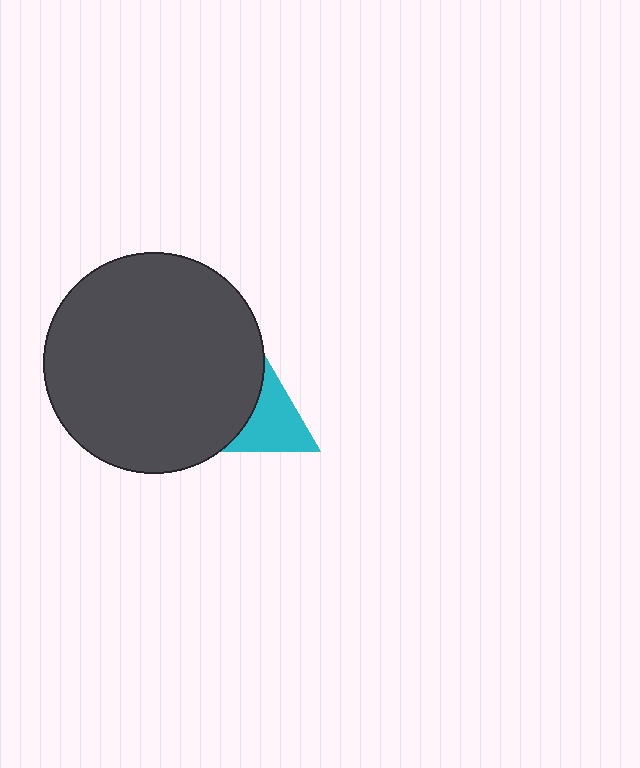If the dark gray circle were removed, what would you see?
You would see the complete cyan triangle.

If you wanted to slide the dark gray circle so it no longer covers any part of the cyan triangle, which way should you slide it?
Slide it left — that is the most direct way to separate the two shapes.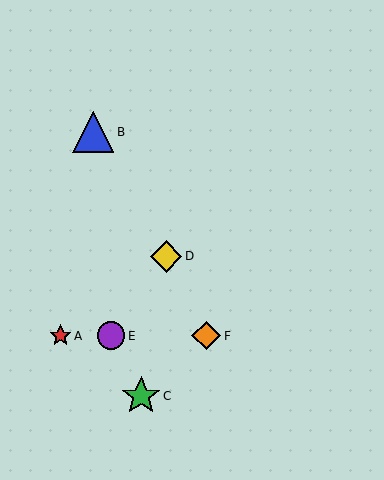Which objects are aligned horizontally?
Objects A, E, F are aligned horizontally.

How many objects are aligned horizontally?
3 objects (A, E, F) are aligned horizontally.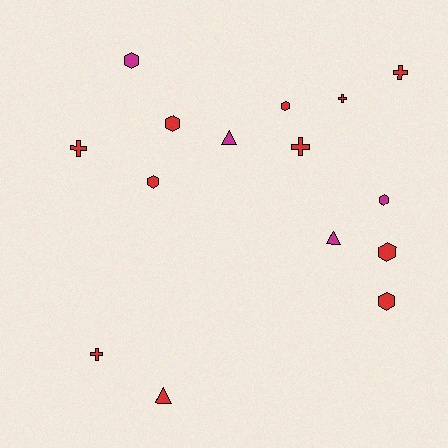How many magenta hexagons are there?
There are 2 magenta hexagons.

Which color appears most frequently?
Red, with 11 objects.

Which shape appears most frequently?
Hexagon, with 7 objects.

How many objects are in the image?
There are 15 objects.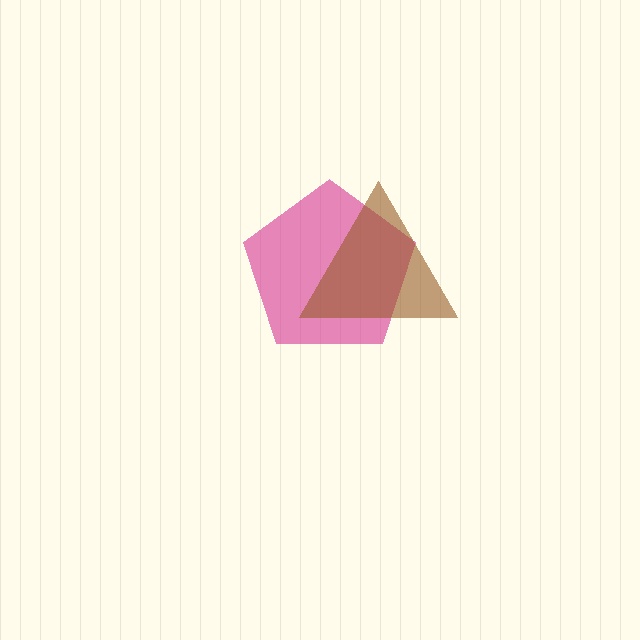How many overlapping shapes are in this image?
There are 2 overlapping shapes in the image.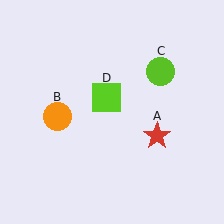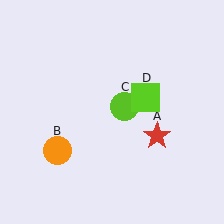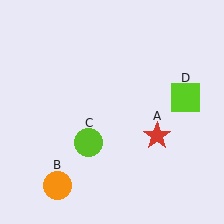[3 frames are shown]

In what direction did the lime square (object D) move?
The lime square (object D) moved right.